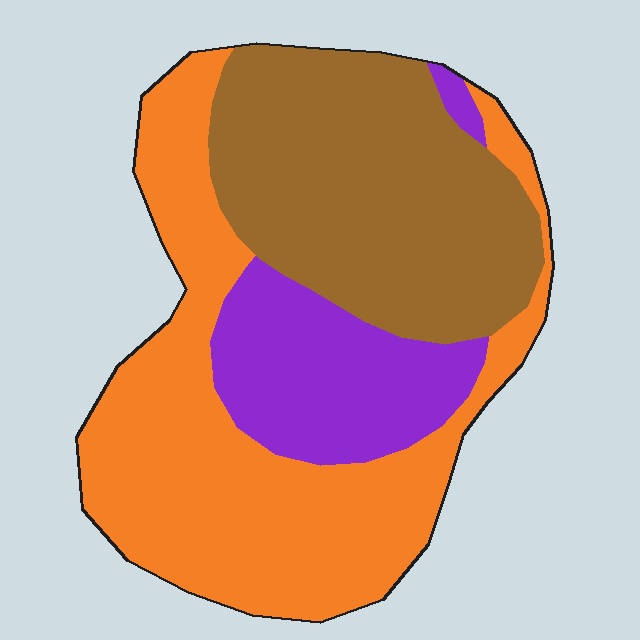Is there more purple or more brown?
Brown.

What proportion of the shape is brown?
Brown takes up between a third and a half of the shape.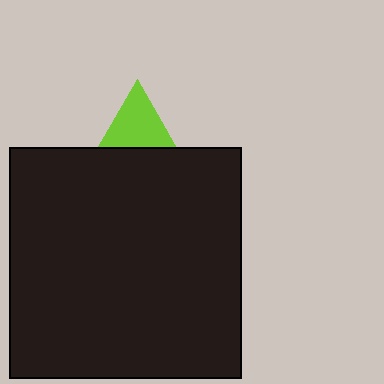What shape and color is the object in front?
The object in front is a black square.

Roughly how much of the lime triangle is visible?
A small part of it is visible (roughly 40%).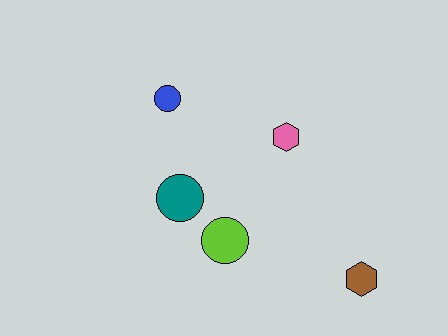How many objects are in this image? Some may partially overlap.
There are 5 objects.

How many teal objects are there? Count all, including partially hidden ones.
There is 1 teal object.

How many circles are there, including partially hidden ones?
There are 3 circles.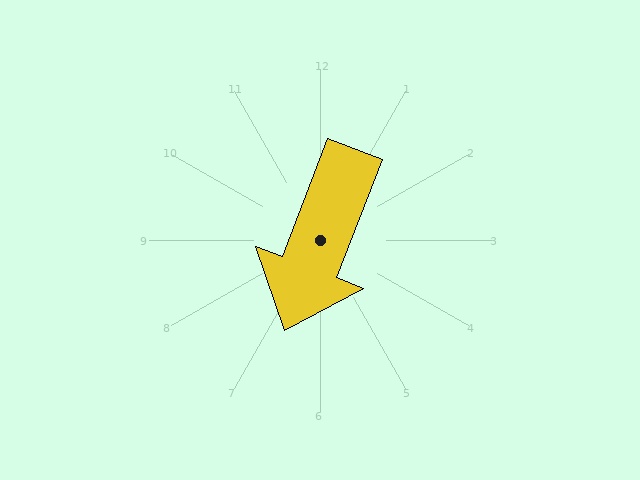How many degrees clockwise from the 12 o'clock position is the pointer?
Approximately 201 degrees.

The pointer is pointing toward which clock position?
Roughly 7 o'clock.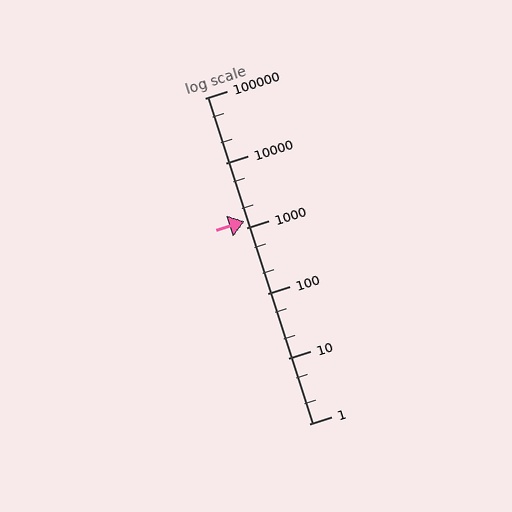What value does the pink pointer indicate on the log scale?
The pointer indicates approximately 1300.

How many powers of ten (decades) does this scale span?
The scale spans 5 decades, from 1 to 100000.